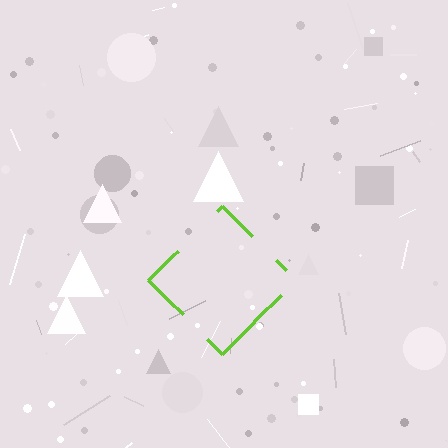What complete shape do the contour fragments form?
The contour fragments form a diamond.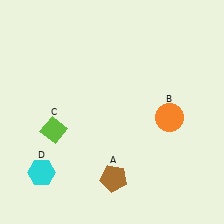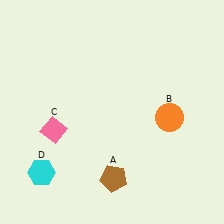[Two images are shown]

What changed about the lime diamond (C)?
In Image 1, C is lime. In Image 2, it changed to pink.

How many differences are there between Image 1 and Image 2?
There is 1 difference between the two images.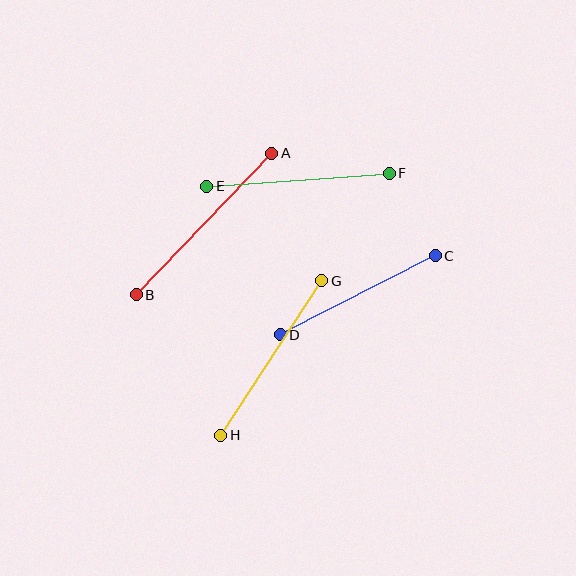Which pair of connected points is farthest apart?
Points A and B are farthest apart.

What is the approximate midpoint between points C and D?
The midpoint is at approximately (358, 295) pixels.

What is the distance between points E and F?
The distance is approximately 183 pixels.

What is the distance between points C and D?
The distance is approximately 174 pixels.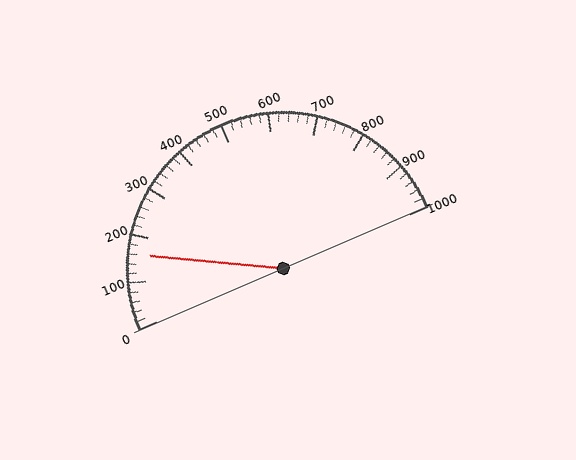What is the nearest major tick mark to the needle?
The nearest major tick mark is 200.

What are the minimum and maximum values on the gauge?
The gauge ranges from 0 to 1000.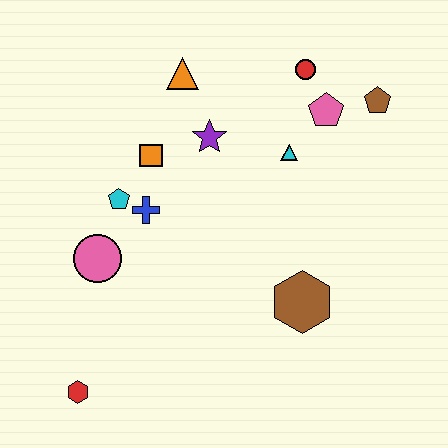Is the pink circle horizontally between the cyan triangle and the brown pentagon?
No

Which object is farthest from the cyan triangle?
The red hexagon is farthest from the cyan triangle.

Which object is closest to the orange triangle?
The purple star is closest to the orange triangle.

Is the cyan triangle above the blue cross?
Yes